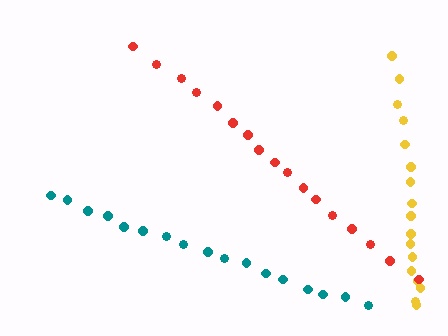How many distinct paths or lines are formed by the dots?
There are 3 distinct paths.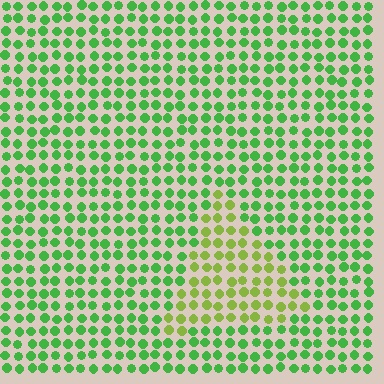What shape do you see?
I see a triangle.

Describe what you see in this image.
The image is filled with small green elements in a uniform arrangement. A triangle-shaped region is visible where the elements are tinted to a slightly different hue, forming a subtle color boundary.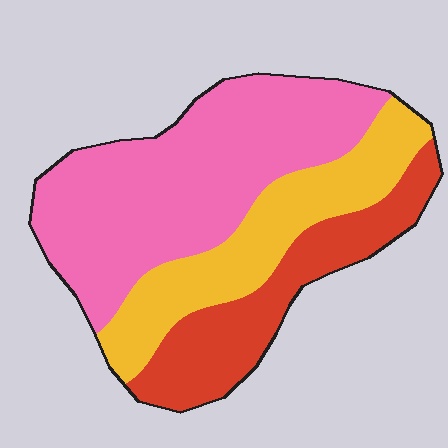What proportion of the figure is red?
Red takes up about one quarter (1/4) of the figure.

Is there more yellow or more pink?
Pink.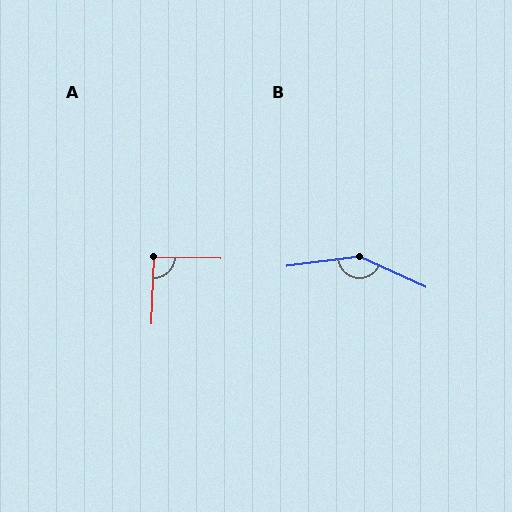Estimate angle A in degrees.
Approximately 91 degrees.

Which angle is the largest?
B, at approximately 148 degrees.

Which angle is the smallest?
A, at approximately 91 degrees.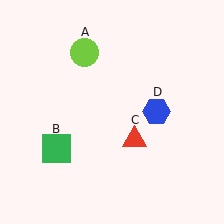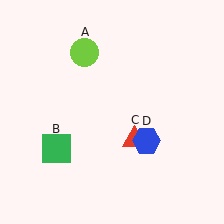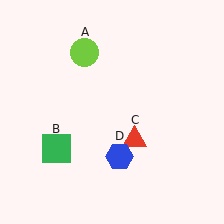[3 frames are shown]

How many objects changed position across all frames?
1 object changed position: blue hexagon (object D).